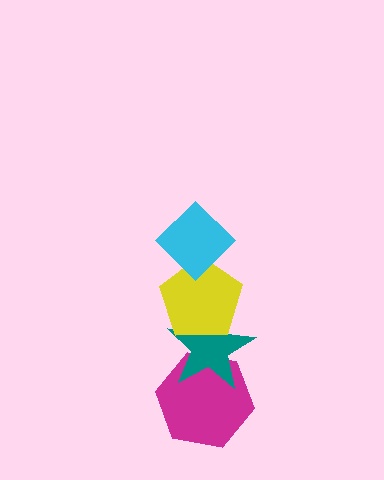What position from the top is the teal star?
The teal star is 3rd from the top.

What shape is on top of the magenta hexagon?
The teal star is on top of the magenta hexagon.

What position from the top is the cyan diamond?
The cyan diamond is 1st from the top.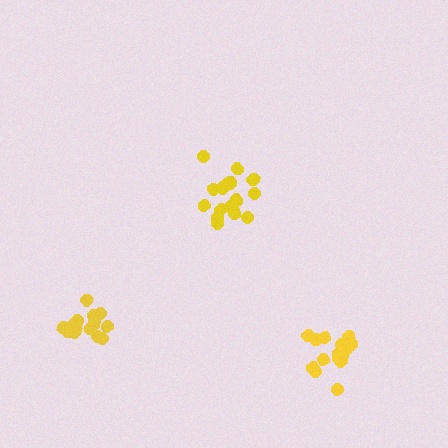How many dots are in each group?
Group 1: 18 dots, Group 2: 16 dots, Group 3: 18 dots (52 total).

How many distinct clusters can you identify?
There are 3 distinct clusters.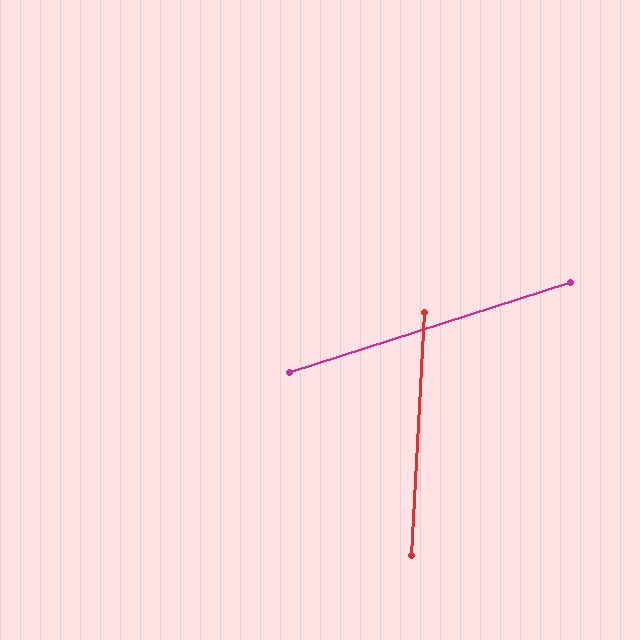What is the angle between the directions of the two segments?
Approximately 69 degrees.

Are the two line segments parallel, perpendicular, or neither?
Neither parallel nor perpendicular — they differ by about 69°.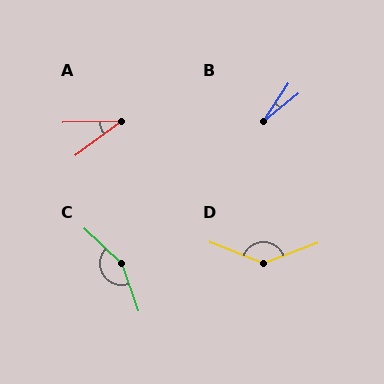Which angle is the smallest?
B, at approximately 17 degrees.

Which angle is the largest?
C, at approximately 153 degrees.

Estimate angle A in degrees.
Approximately 35 degrees.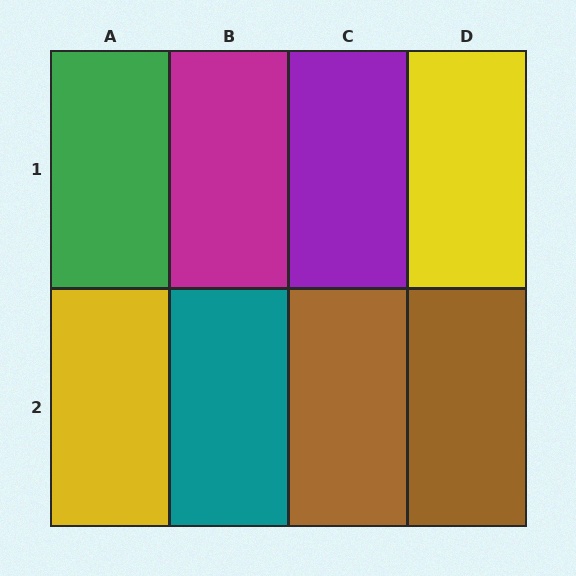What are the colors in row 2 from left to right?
Yellow, teal, brown, brown.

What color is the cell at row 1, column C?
Purple.